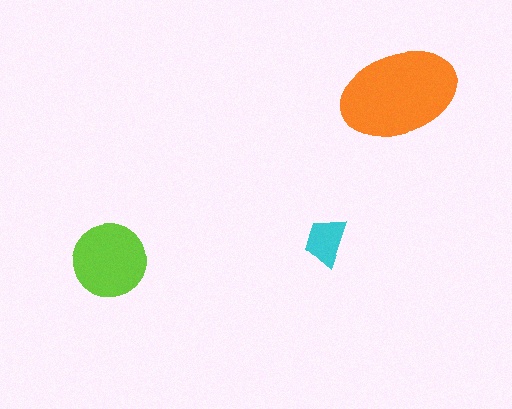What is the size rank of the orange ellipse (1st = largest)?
1st.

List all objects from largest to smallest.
The orange ellipse, the lime circle, the cyan trapezoid.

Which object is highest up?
The orange ellipse is topmost.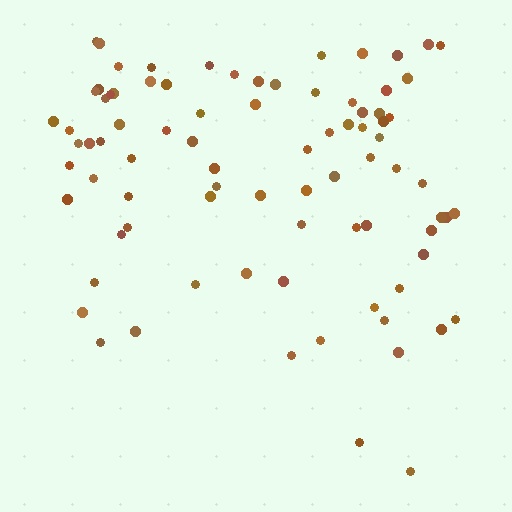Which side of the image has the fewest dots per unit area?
The bottom.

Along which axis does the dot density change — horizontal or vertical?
Vertical.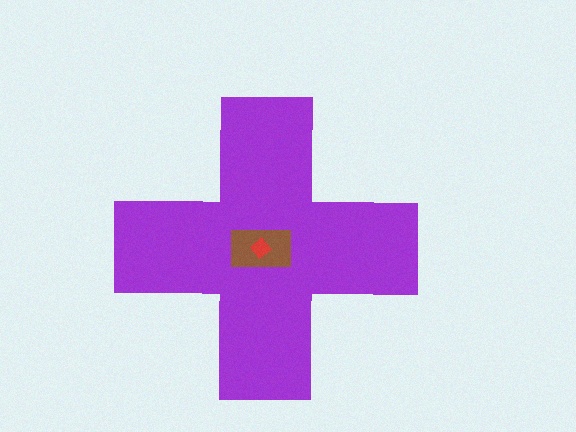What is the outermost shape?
The purple cross.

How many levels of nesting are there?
3.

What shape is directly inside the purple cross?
The brown rectangle.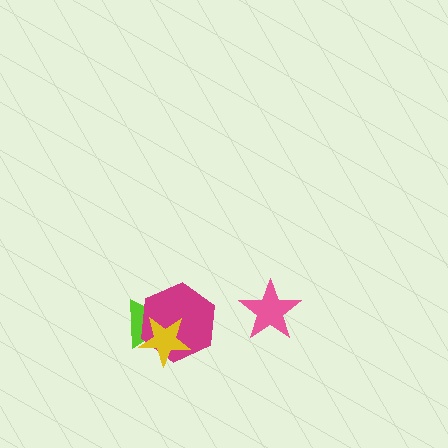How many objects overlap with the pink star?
0 objects overlap with the pink star.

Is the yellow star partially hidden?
No, no other shape covers it.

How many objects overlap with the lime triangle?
2 objects overlap with the lime triangle.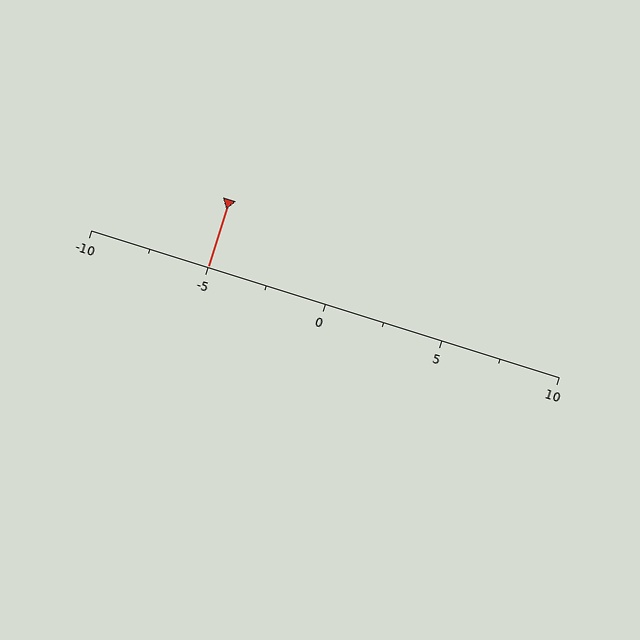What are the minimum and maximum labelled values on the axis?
The axis runs from -10 to 10.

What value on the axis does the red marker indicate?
The marker indicates approximately -5.